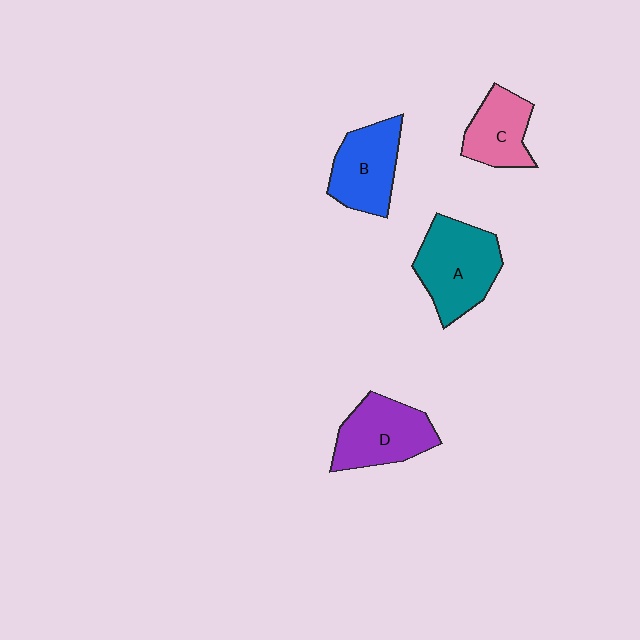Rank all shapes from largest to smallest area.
From largest to smallest: A (teal), D (purple), B (blue), C (pink).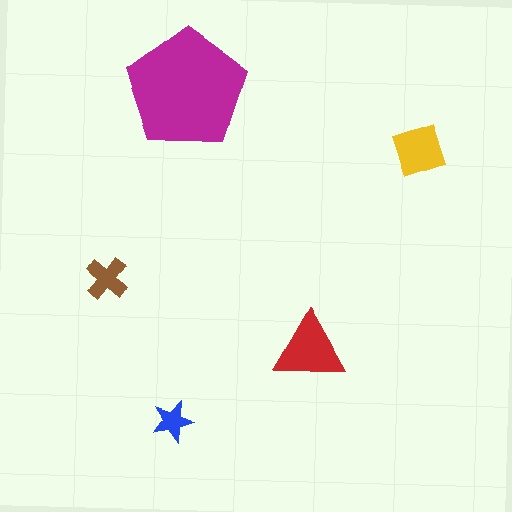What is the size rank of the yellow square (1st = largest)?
3rd.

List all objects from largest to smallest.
The magenta pentagon, the red triangle, the yellow square, the brown cross, the blue star.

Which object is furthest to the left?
The brown cross is leftmost.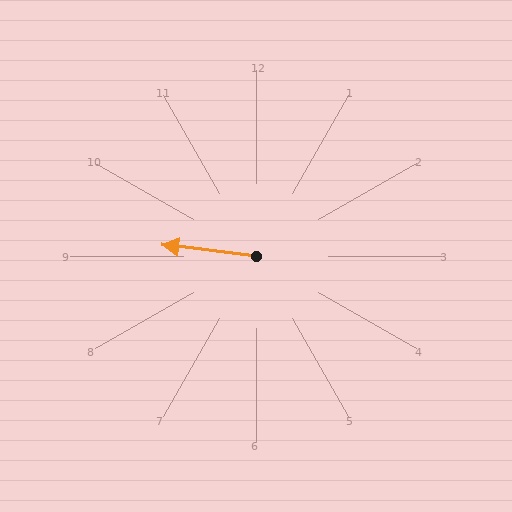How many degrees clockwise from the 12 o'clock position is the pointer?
Approximately 277 degrees.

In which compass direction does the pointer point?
West.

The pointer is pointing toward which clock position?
Roughly 9 o'clock.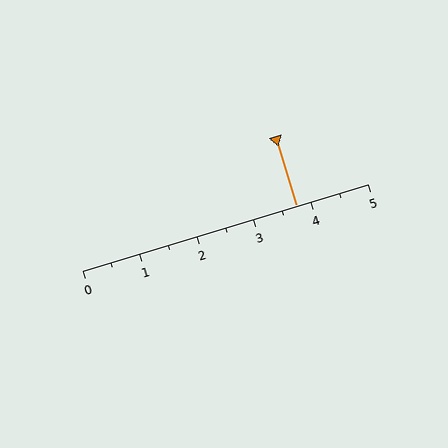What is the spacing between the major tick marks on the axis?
The major ticks are spaced 1 apart.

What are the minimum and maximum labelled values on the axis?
The axis runs from 0 to 5.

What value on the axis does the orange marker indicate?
The marker indicates approximately 3.8.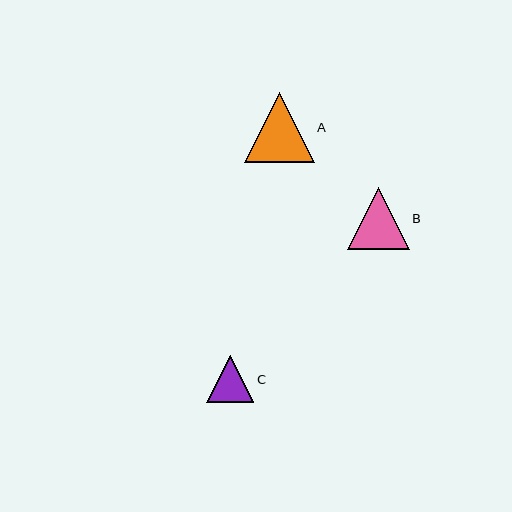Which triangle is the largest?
Triangle A is the largest with a size of approximately 70 pixels.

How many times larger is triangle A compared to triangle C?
Triangle A is approximately 1.5 times the size of triangle C.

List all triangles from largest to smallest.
From largest to smallest: A, B, C.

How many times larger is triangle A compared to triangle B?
Triangle A is approximately 1.1 times the size of triangle B.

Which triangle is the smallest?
Triangle C is the smallest with a size of approximately 47 pixels.